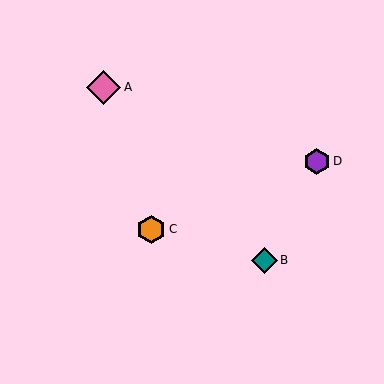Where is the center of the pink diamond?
The center of the pink diamond is at (103, 87).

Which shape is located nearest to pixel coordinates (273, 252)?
The teal diamond (labeled B) at (264, 260) is nearest to that location.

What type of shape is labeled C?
Shape C is an orange hexagon.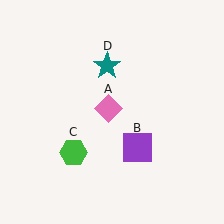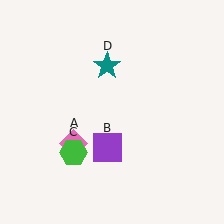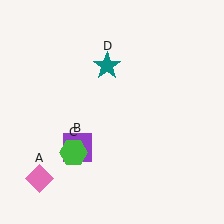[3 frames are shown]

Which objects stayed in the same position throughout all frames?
Green hexagon (object C) and teal star (object D) remained stationary.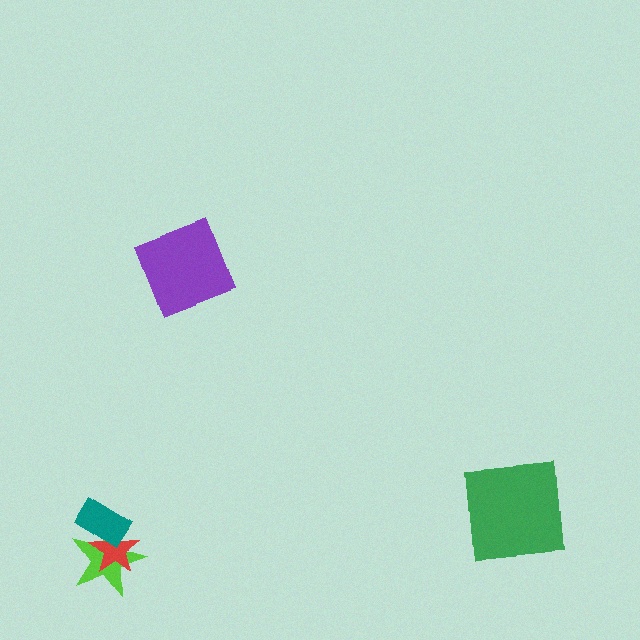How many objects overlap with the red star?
2 objects overlap with the red star.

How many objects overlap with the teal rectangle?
2 objects overlap with the teal rectangle.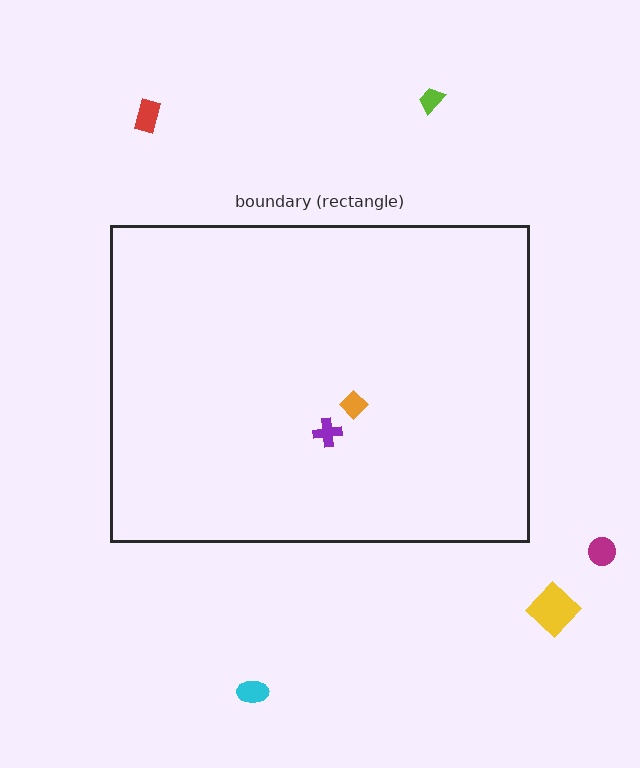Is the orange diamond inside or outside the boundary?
Inside.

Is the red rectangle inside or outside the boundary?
Outside.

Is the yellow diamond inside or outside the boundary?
Outside.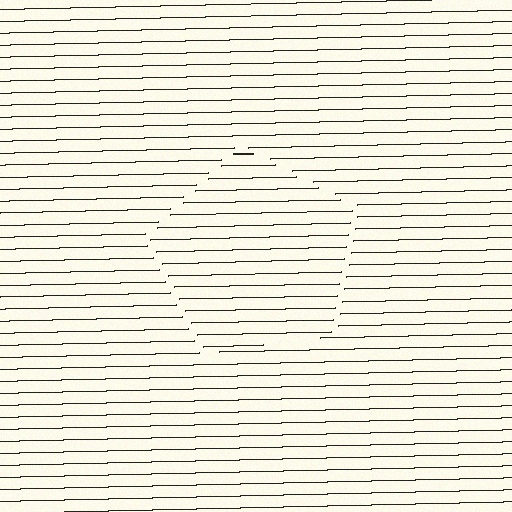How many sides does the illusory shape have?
5 sides — the line-ends trace a pentagon.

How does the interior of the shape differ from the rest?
The interior of the shape contains the same grating, shifted by half a period — the contour is defined by the phase discontinuity where line-ends from the inner and outer gratings abut.